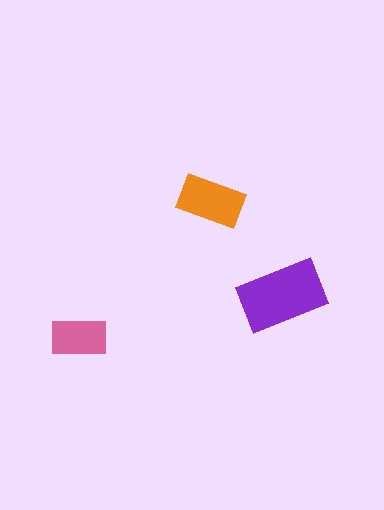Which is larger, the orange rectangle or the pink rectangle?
The orange one.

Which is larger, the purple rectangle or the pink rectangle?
The purple one.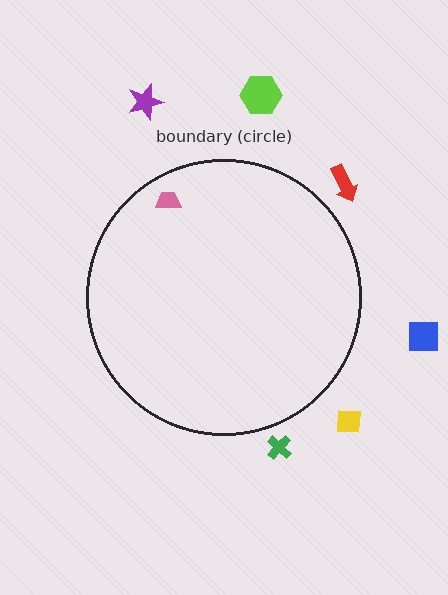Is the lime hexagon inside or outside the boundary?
Outside.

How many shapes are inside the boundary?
1 inside, 6 outside.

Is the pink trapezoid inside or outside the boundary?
Inside.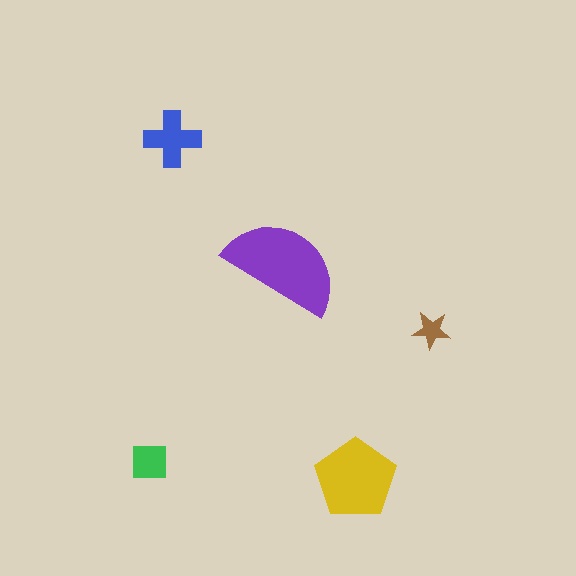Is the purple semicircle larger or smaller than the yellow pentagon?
Larger.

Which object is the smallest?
The brown star.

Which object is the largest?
The purple semicircle.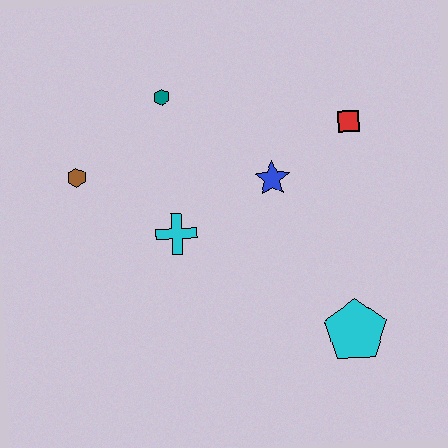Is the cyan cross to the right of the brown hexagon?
Yes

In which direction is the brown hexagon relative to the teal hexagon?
The brown hexagon is to the left of the teal hexagon.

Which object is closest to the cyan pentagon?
The blue star is closest to the cyan pentagon.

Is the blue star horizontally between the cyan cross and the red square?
Yes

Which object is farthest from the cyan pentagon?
The brown hexagon is farthest from the cyan pentagon.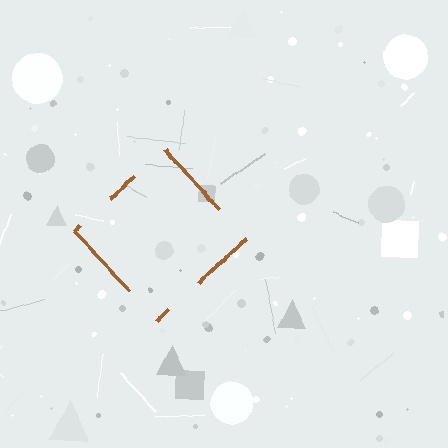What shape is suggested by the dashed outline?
The dashed outline suggests a diamond.